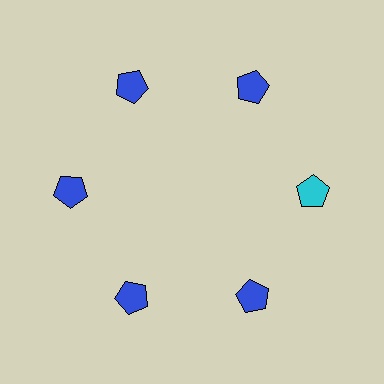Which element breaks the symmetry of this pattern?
The cyan pentagon at roughly the 3 o'clock position breaks the symmetry. All other shapes are blue pentagons.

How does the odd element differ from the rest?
It has a different color: cyan instead of blue.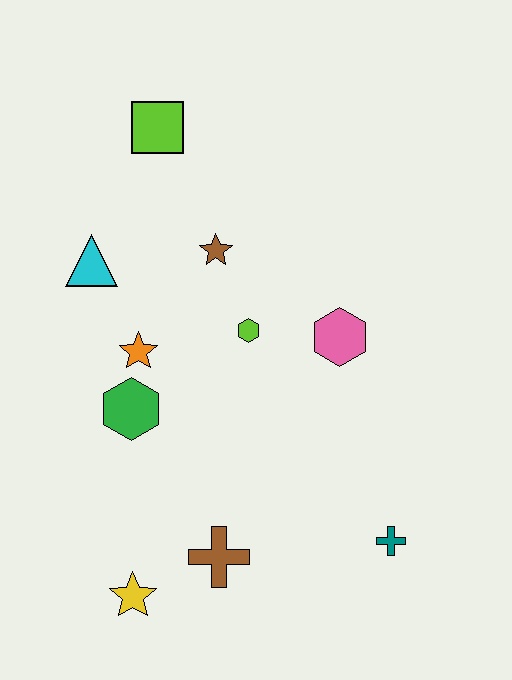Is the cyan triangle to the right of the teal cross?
No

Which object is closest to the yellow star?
The brown cross is closest to the yellow star.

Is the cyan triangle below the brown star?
Yes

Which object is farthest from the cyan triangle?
The teal cross is farthest from the cyan triangle.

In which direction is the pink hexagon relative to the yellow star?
The pink hexagon is above the yellow star.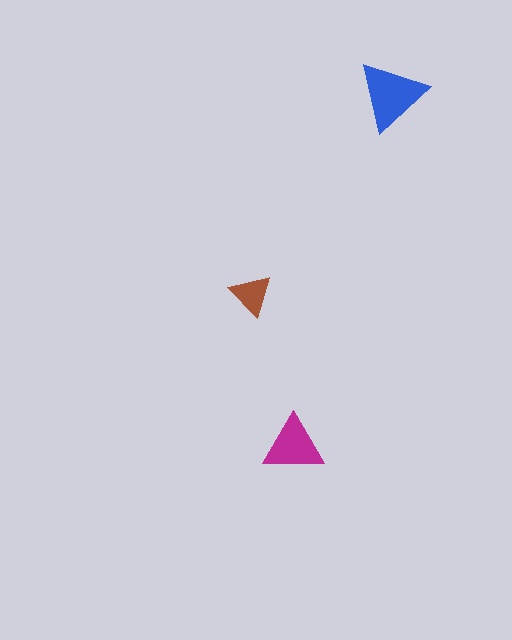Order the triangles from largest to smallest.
the blue one, the magenta one, the brown one.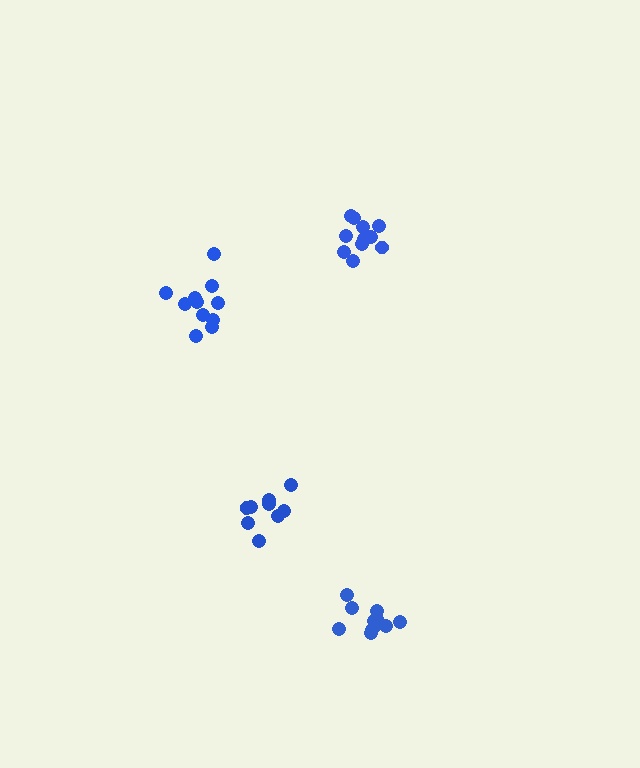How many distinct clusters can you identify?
There are 4 distinct clusters.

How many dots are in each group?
Group 1: 12 dots, Group 2: 11 dots, Group 3: 9 dots, Group 4: 11 dots (43 total).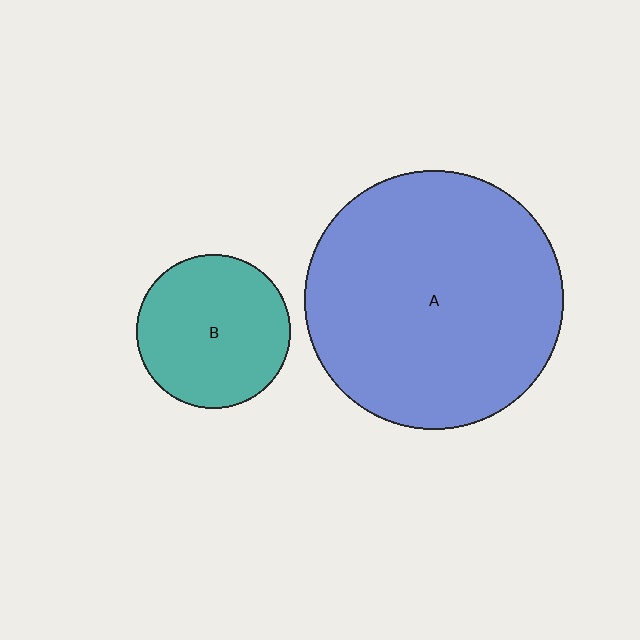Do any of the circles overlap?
No, none of the circles overlap.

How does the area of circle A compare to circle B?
Approximately 2.8 times.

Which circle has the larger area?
Circle A (blue).